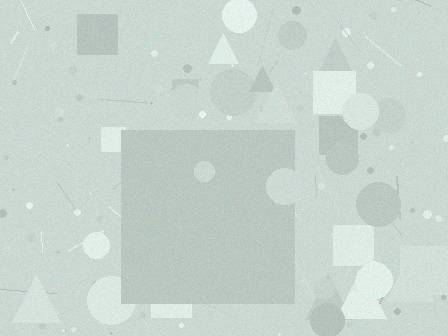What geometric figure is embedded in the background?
A square is embedded in the background.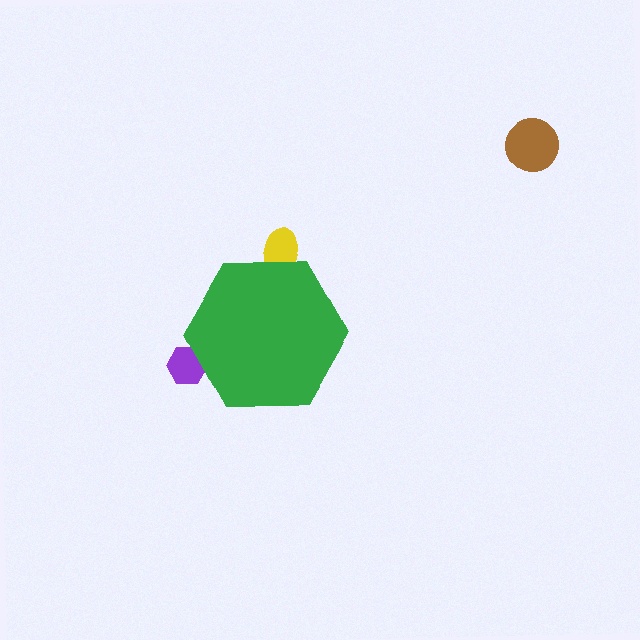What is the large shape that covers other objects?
A green hexagon.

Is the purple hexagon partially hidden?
Yes, the purple hexagon is partially hidden behind the green hexagon.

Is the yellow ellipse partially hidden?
Yes, the yellow ellipse is partially hidden behind the green hexagon.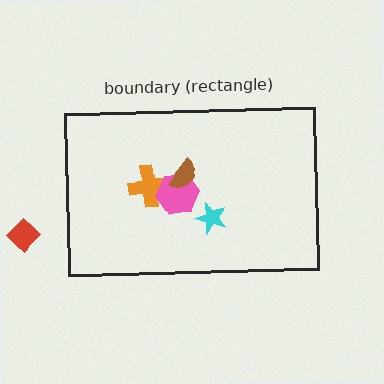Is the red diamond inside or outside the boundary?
Outside.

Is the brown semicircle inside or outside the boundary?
Inside.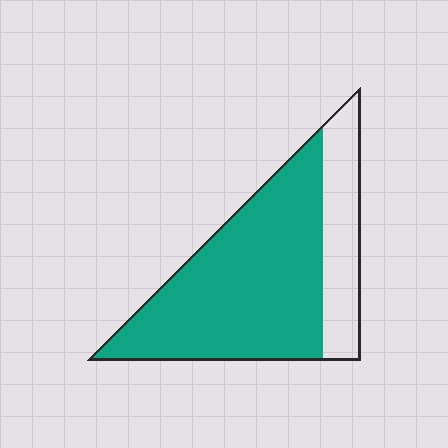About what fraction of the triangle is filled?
About three quarters (3/4).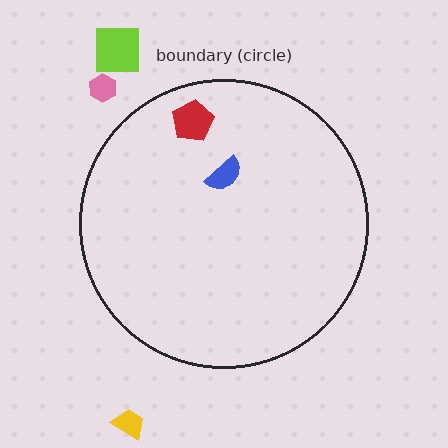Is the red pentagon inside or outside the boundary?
Inside.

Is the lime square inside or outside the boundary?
Outside.